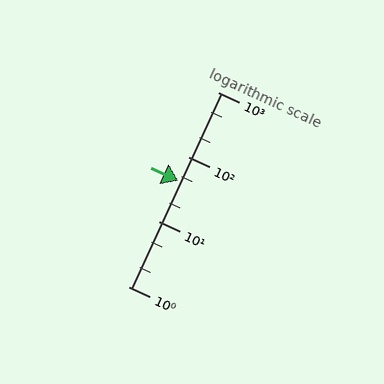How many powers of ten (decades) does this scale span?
The scale spans 3 decades, from 1 to 1000.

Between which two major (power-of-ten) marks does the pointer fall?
The pointer is between 10 and 100.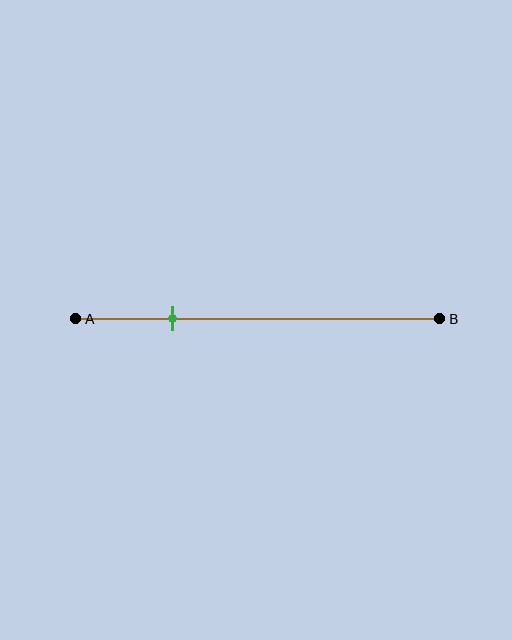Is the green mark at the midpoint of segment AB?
No, the mark is at about 25% from A, not at the 50% midpoint.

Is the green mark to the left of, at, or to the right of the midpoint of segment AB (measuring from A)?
The green mark is to the left of the midpoint of segment AB.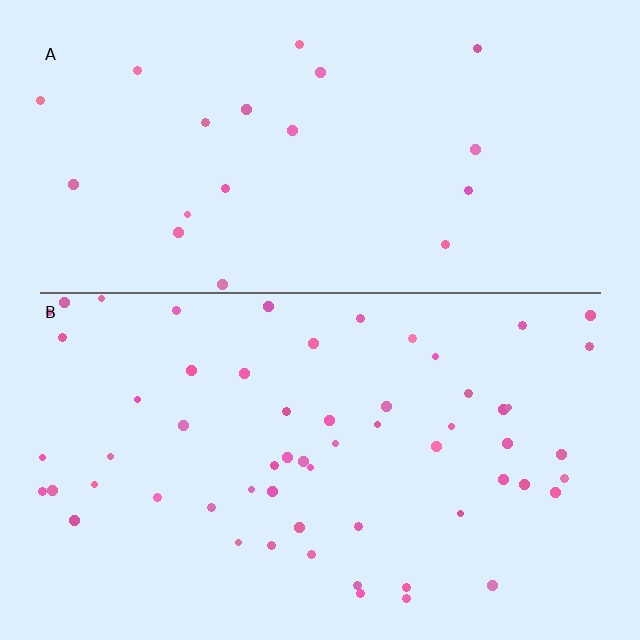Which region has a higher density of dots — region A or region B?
B (the bottom).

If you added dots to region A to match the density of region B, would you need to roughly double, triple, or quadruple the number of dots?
Approximately triple.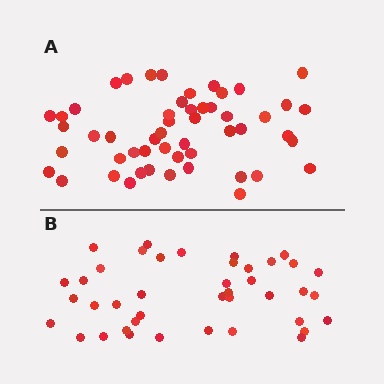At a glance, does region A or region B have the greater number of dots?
Region A (the top region) has more dots.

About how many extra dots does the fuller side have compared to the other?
Region A has roughly 12 or so more dots than region B.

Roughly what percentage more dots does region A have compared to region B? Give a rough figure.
About 25% more.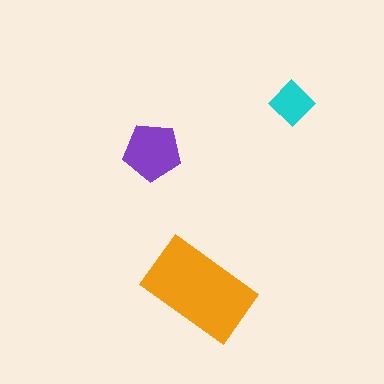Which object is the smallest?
The cyan diamond.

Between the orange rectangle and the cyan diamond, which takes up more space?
The orange rectangle.